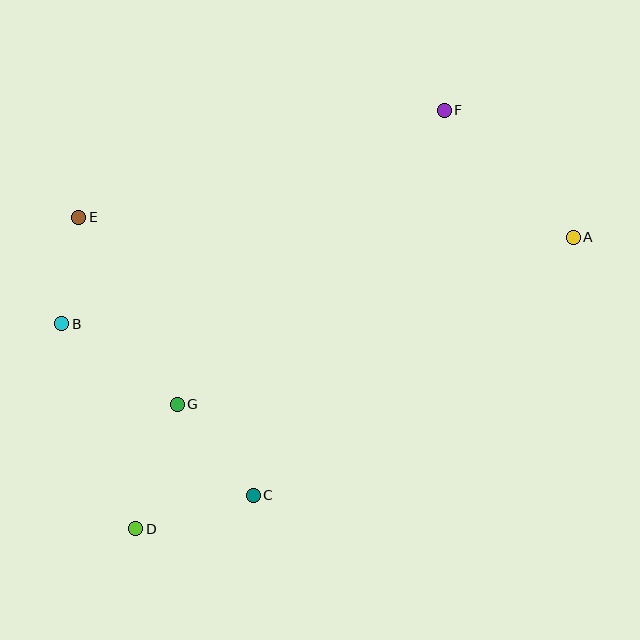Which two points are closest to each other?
Points B and E are closest to each other.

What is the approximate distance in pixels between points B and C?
The distance between B and C is approximately 257 pixels.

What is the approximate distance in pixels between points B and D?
The distance between B and D is approximately 218 pixels.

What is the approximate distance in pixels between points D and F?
The distance between D and F is approximately 520 pixels.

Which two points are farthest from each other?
Points A and D are farthest from each other.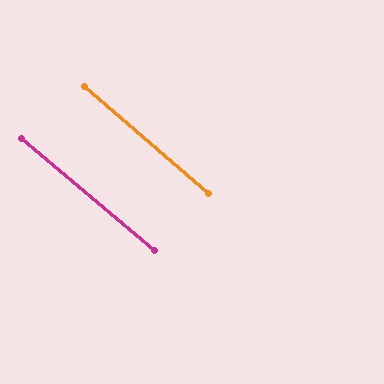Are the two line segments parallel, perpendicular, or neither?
Parallel — their directions differ by only 0.3°.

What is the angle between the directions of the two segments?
Approximately 0 degrees.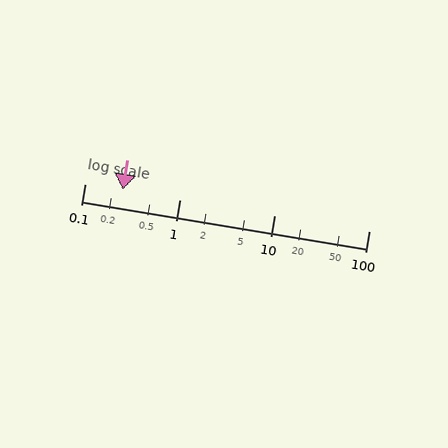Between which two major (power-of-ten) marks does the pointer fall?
The pointer is between 0.1 and 1.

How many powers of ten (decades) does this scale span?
The scale spans 3 decades, from 0.1 to 100.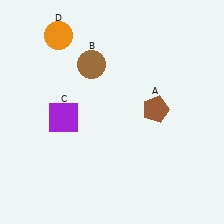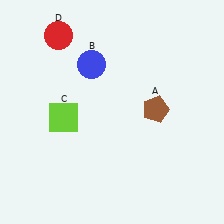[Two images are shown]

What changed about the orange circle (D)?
In Image 1, D is orange. In Image 2, it changed to red.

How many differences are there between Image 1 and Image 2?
There are 3 differences between the two images.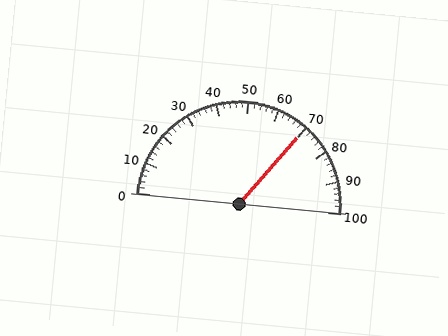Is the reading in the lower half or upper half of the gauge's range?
The reading is in the upper half of the range (0 to 100).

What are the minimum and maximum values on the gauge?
The gauge ranges from 0 to 100.